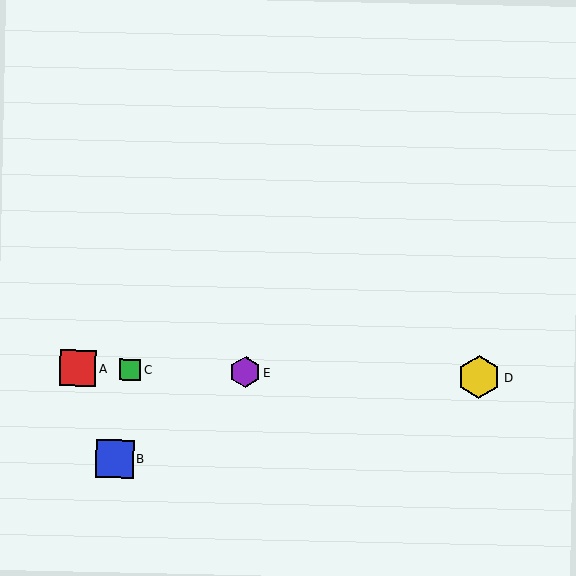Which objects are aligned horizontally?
Objects A, C, D, E are aligned horizontally.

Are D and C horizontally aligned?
Yes, both are at y≈377.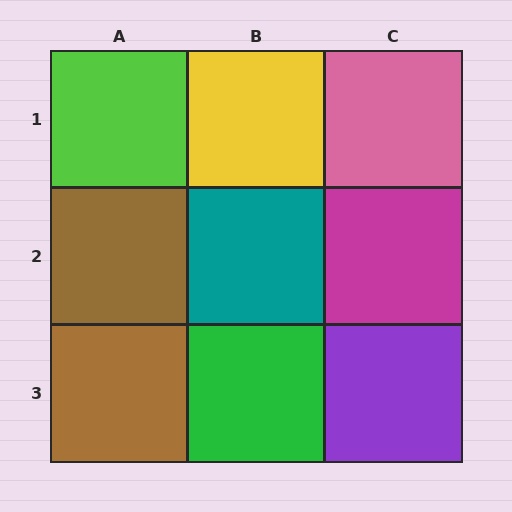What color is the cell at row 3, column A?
Brown.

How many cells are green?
1 cell is green.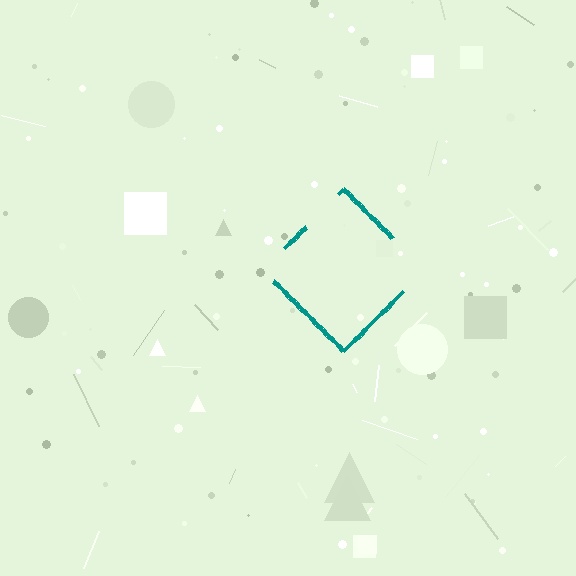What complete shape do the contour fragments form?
The contour fragments form a diamond.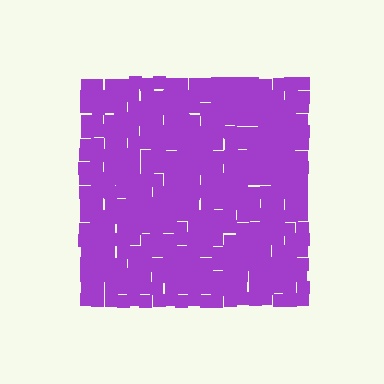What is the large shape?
The large shape is a square.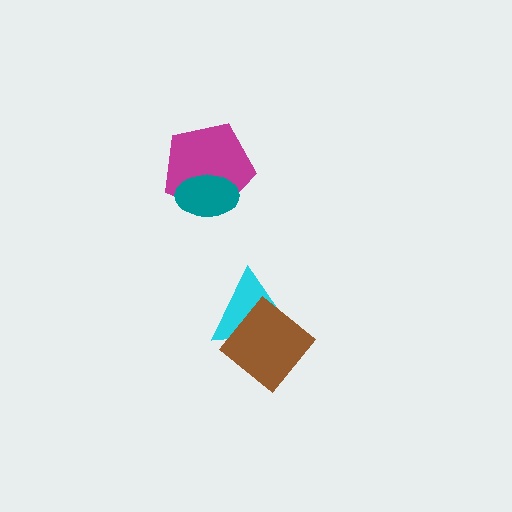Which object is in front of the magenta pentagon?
The teal ellipse is in front of the magenta pentagon.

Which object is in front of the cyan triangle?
The brown diamond is in front of the cyan triangle.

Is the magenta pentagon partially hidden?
Yes, it is partially covered by another shape.